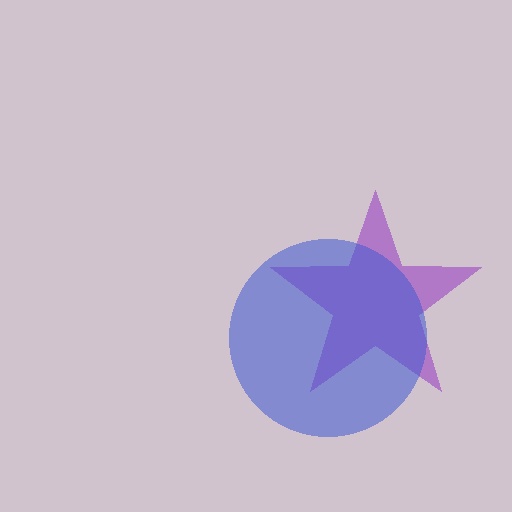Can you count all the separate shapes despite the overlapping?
Yes, there are 2 separate shapes.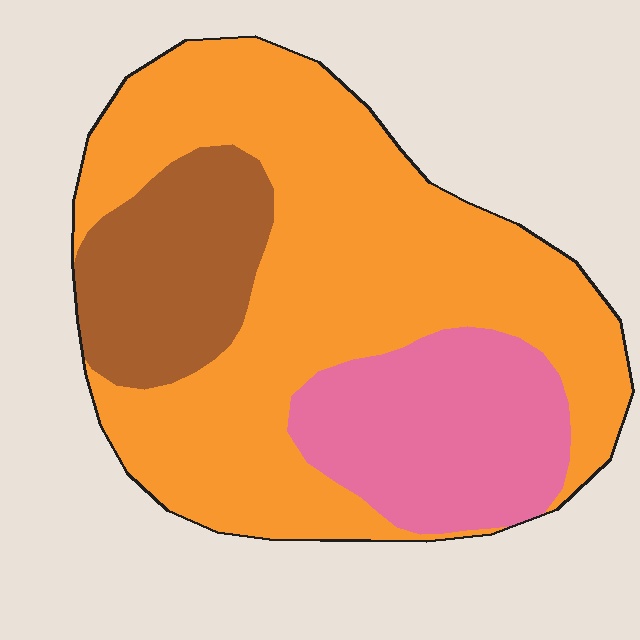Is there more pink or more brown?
Pink.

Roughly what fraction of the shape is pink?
Pink covers roughly 20% of the shape.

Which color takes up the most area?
Orange, at roughly 60%.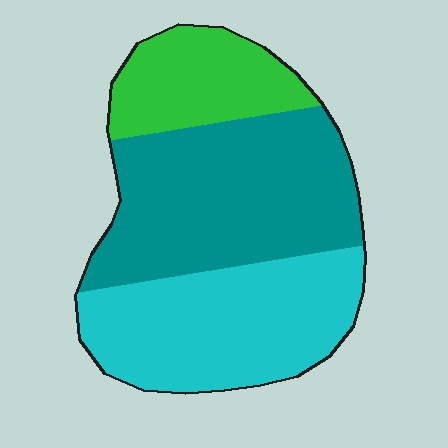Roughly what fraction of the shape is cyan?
Cyan takes up about three eighths (3/8) of the shape.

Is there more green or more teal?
Teal.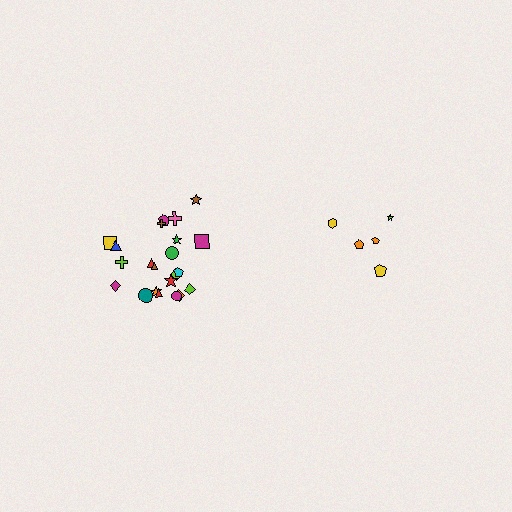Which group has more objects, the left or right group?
The left group.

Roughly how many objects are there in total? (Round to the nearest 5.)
Roughly 25 objects in total.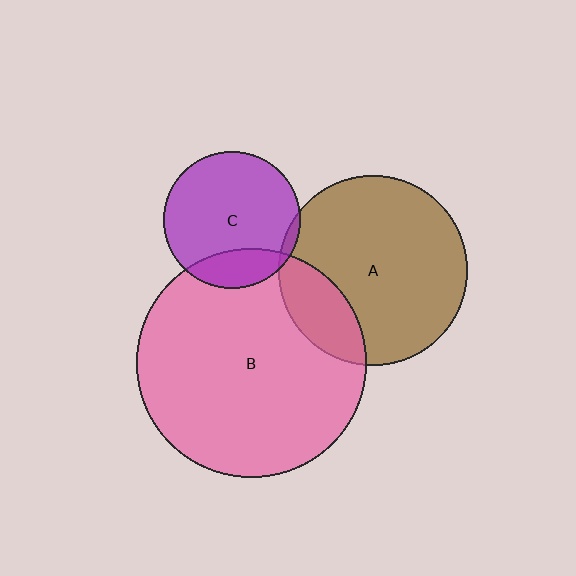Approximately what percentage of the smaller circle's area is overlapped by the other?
Approximately 20%.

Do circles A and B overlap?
Yes.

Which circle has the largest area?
Circle B (pink).